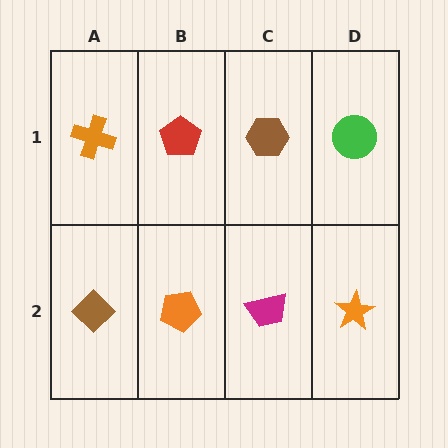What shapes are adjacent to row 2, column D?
A green circle (row 1, column D), a magenta trapezoid (row 2, column C).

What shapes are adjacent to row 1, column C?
A magenta trapezoid (row 2, column C), a red pentagon (row 1, column B), a green circle (row 1, column D).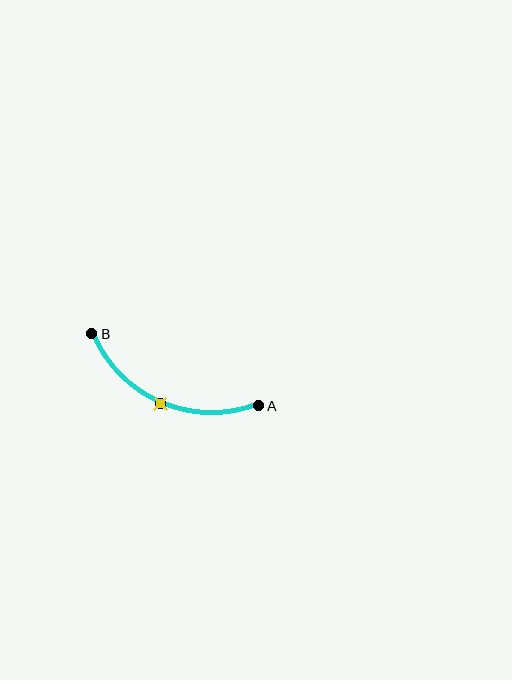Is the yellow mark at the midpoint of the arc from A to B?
Yes. The yellow mark lies on the arc at equal arc-length from both A and B — it is the arc midpoint.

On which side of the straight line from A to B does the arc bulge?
The arc bulges below the straight line connecting A and B.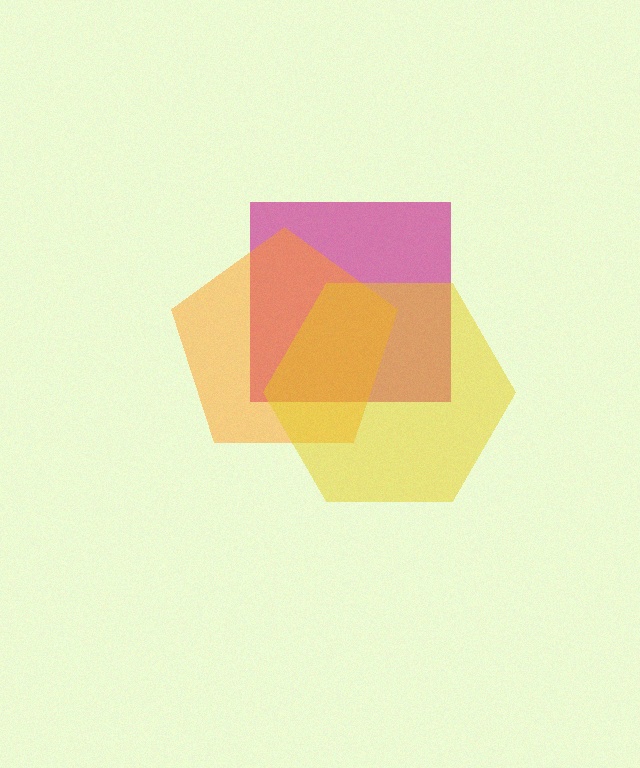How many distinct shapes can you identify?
There are 3 distinct shapes: a magenta square, an orange pentagon, a yellow hexagon.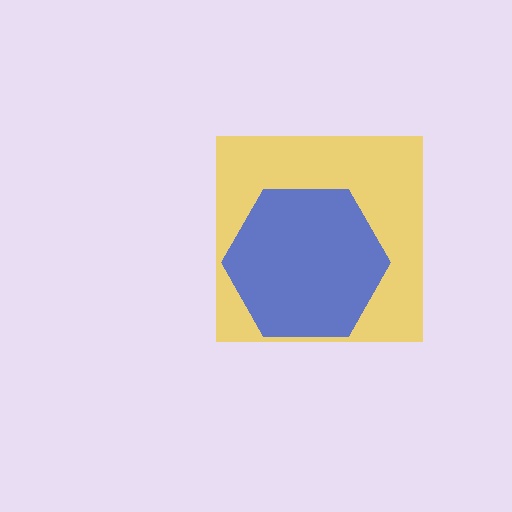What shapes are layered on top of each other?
The layered shapes are: a yellow square, a blue hexagon.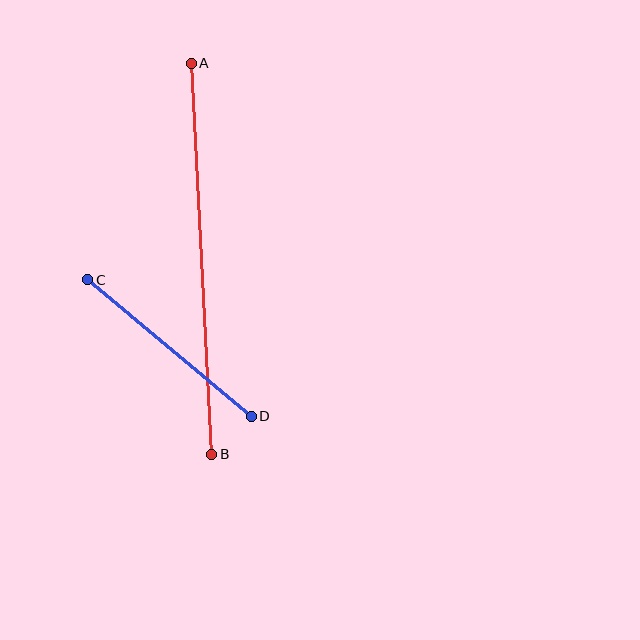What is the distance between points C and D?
The distance is approximately 213 pixels.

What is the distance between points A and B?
The distance is approximately 392 pixels.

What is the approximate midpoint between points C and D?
The midpoint is at approximately (170, 348) pixels.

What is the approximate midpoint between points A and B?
The midpoint is at approximately (202, 259) pixels.